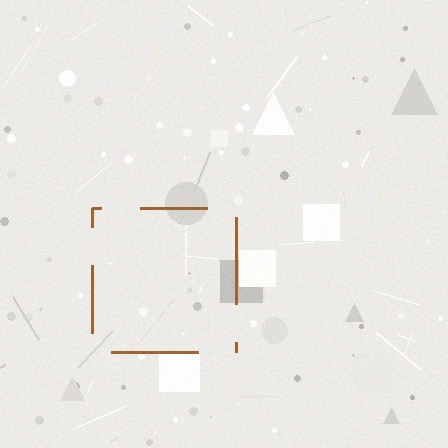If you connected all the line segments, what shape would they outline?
They would outline a square.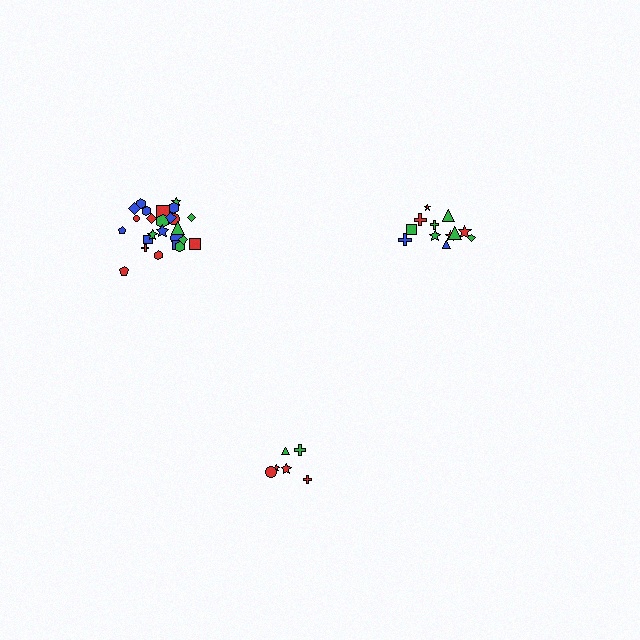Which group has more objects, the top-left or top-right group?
The top-left group.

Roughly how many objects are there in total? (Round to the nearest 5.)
Roughly 45 objects in total.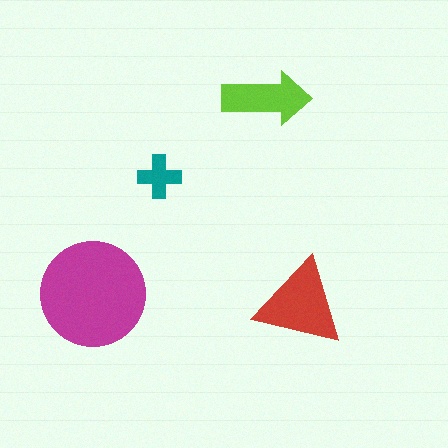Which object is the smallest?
The teal cross.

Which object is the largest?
The magenta circle.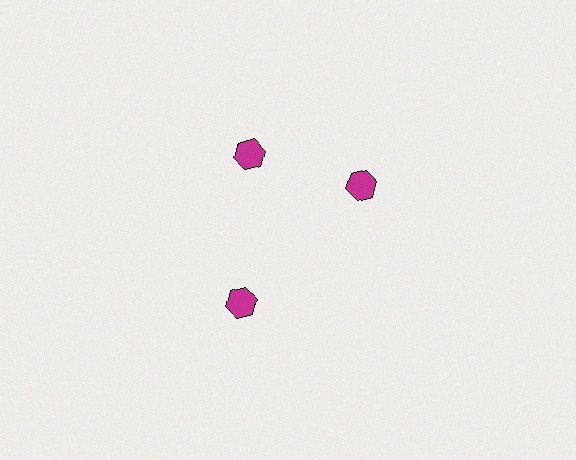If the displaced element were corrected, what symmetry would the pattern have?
It would have 3-fold rotational symmetry — the pattern would map onto itself every 120 degrees.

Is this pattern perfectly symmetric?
No. The 3 magenta hexagons are arranged in a ring, but one element near the 3 o'clock position is rotated out of alignment along the ring, breaking the 3-fold rotational symmetry.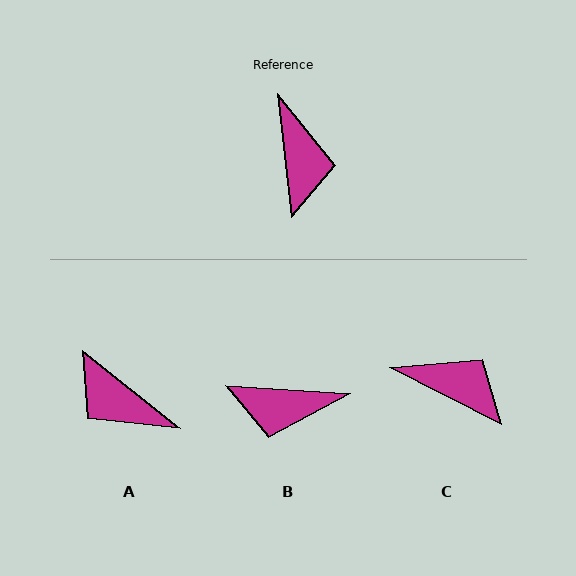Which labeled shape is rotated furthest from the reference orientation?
A, about 135 degrees away.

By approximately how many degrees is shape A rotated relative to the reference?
Approximately 135 degrees clockwise.